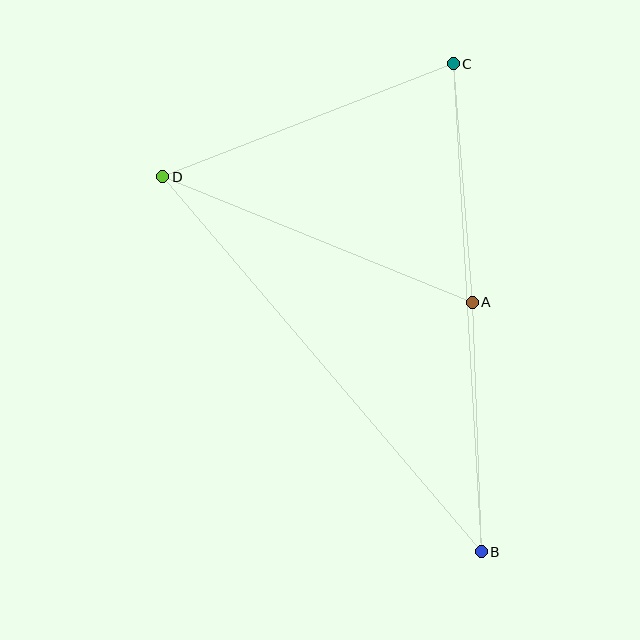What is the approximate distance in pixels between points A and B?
The distance between A and B is approximately 250 pixels.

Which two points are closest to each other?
Points A and C are closest to each other.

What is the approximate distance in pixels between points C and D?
The distance between C and D is approximately 311 pixels.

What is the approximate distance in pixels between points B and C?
The distance between B and C is approximately 489 pixels.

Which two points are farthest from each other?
Points B and D are farthest from each other.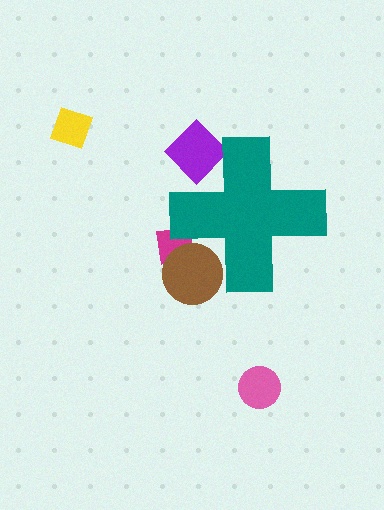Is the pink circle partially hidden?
No, the pink circle is fully visible.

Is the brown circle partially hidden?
Yes, the brown circle is partially hidden behind the teal cross.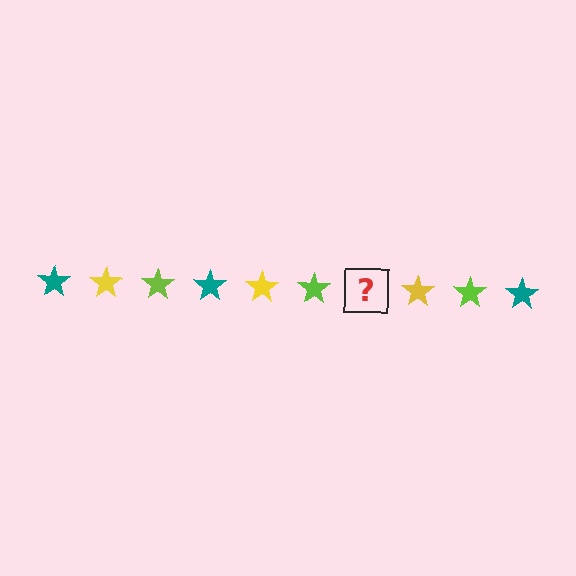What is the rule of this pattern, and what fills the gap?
The rule is that the pattern cycles through teal, yellow, lime stars. The gap should be filled with a teal star.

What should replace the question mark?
The question mark should be replaced with a teal star.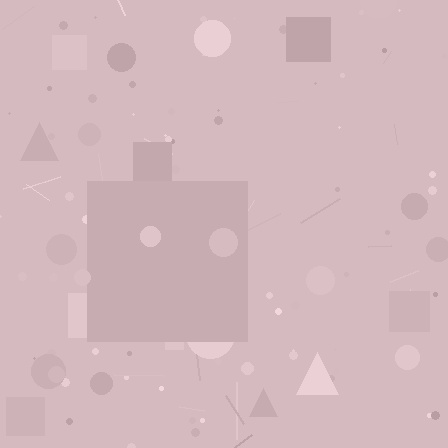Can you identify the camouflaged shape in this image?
The camouflaged shape is a square.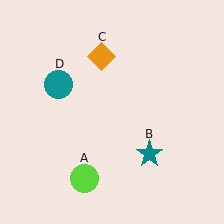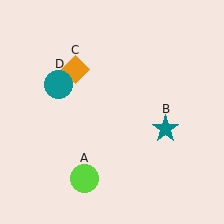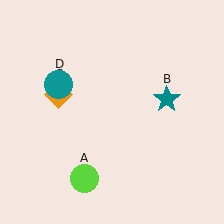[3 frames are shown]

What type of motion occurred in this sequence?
The teal star (object B), orange diamond (object C) rotated counterclockwise around the center of the scene.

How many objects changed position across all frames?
2 objects changed position: teal star (object B), orange diamond (object C).